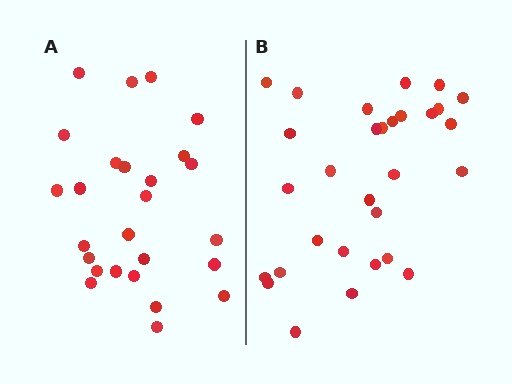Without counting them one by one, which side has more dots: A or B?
Region B (the right region) has more dots.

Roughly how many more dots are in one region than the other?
Region B has about 4 more dots than region A.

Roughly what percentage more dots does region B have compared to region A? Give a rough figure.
About 15% more.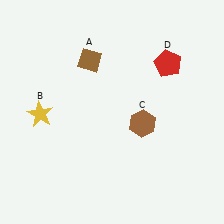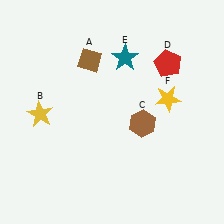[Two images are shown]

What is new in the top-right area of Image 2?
A teal star (E) was added in the top-right area of Image 2.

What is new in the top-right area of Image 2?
A yellow star (F) was added in the top-right area of Image 2.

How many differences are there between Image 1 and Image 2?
There are 2 differences between the two images.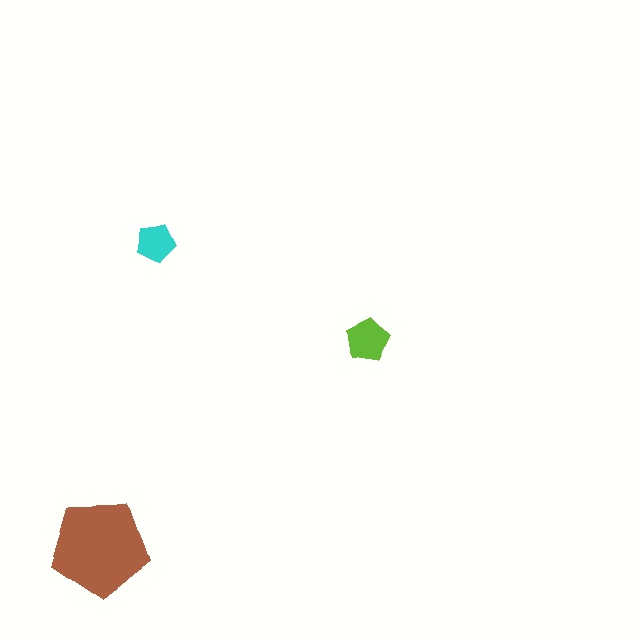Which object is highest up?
The cyan pentagon is topmost.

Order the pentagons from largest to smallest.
the brown one, the lime one, the cyan one.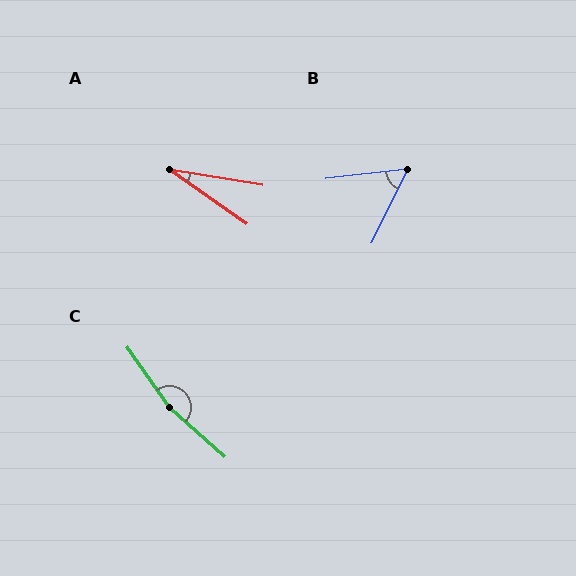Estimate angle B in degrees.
Approximately 56 degrees.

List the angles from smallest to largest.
A (26°), B (56°), C (167°).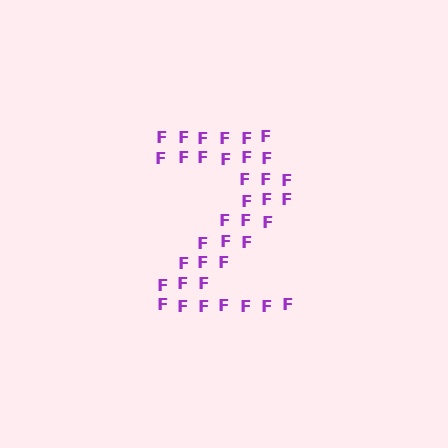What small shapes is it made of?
It is made of small letter F's.